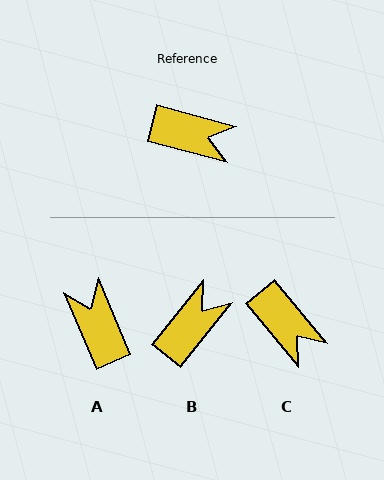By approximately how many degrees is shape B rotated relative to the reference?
Approximately 66 degrees counter-clockwise.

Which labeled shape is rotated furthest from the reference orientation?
A, about 128 degrees away.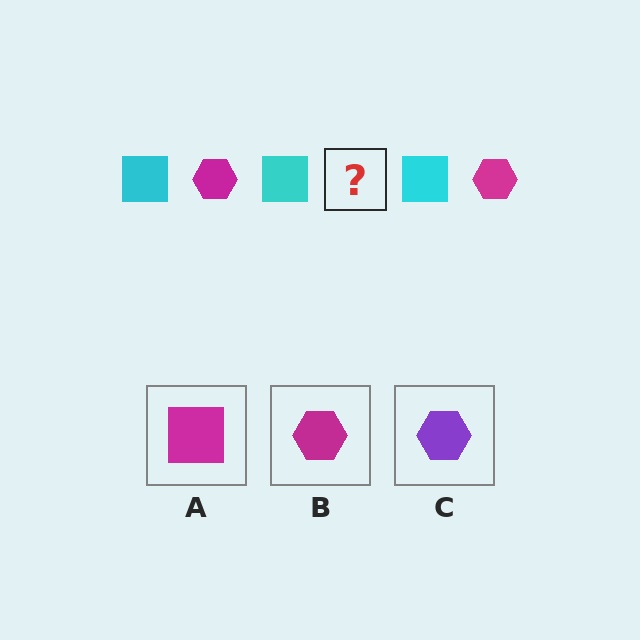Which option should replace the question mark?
Option B.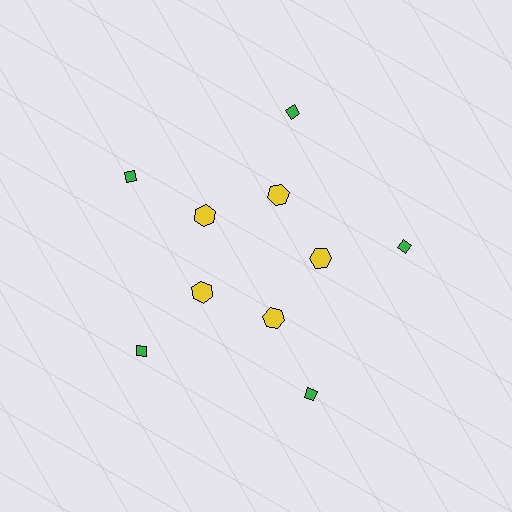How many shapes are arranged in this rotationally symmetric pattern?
There are 10 shapes, arranged in 5 groups of 2.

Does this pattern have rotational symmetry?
Yes, this pattern has 5-fold rotational symmetry. It looks the same after rotating 72 degrees around the center.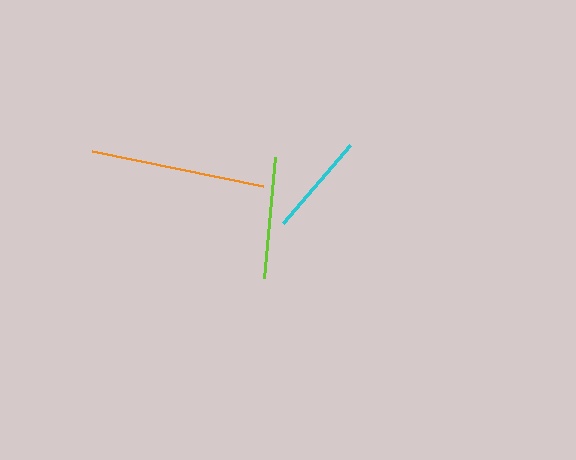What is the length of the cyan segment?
The cyan segment is approximately 102 pixels long.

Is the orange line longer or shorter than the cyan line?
The orange line is longer than the cyan line.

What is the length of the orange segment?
The orange segment is approximately 175 pixels long.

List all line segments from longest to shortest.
From longest to shortest: orange, lime, cyan.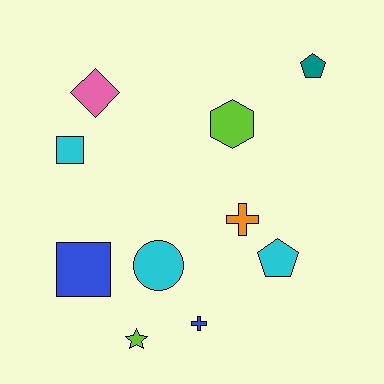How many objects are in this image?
There are 10 objects.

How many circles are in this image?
There is 1 circle.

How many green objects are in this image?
There are no green objects.